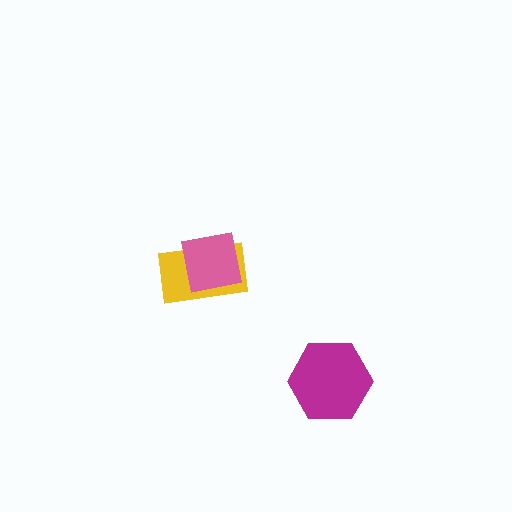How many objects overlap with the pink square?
1 object overlaps with the pink square.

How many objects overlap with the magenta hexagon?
0 objects overlap with the magenta hexagon.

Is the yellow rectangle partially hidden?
Yes, it is partially covered by another shape.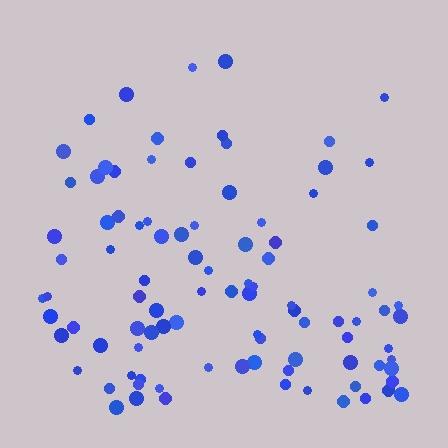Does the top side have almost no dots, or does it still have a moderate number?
Still a moderate number, just noticeably fewer than the bottom.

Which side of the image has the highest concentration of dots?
The bottom.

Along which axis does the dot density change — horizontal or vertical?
Vertical.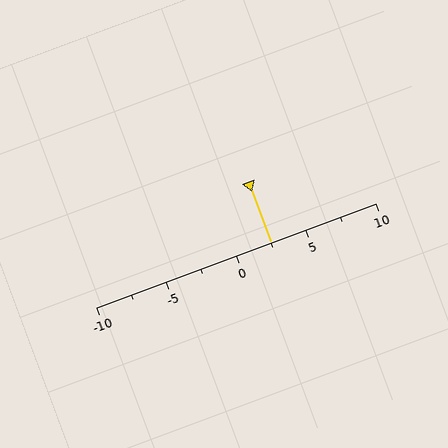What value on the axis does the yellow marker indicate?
The marker indicates approximately 2.5.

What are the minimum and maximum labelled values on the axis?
The axis runs from -10 to 10.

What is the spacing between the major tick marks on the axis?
The major ticks are spaced 5 apart.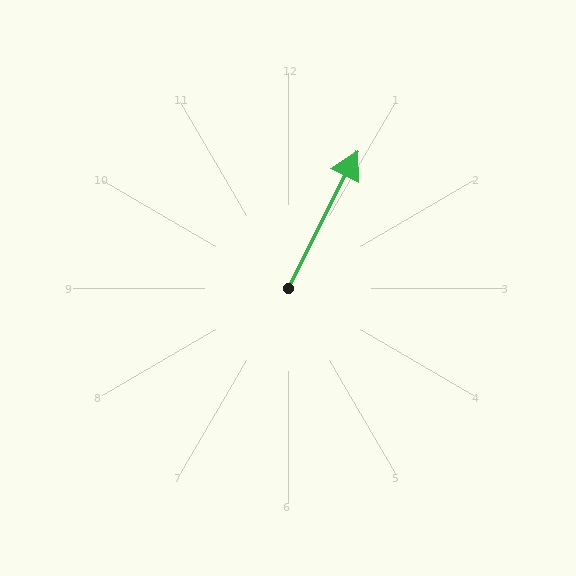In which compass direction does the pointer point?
Northeast.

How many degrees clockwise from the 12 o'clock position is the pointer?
Approximately 27 degrees.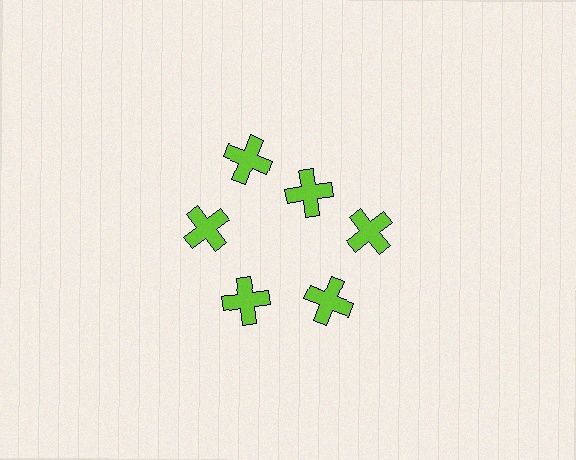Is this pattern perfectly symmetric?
No. The 6 lime crosses are arranged in a ring, but one element near the 1 o'clock position is pulled inward toward the center, breaking the 6-fold rotational symmetry.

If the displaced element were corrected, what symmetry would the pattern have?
It would have 6-fold rotational symmetry — the pattern would map onto itself every 60 degrees.